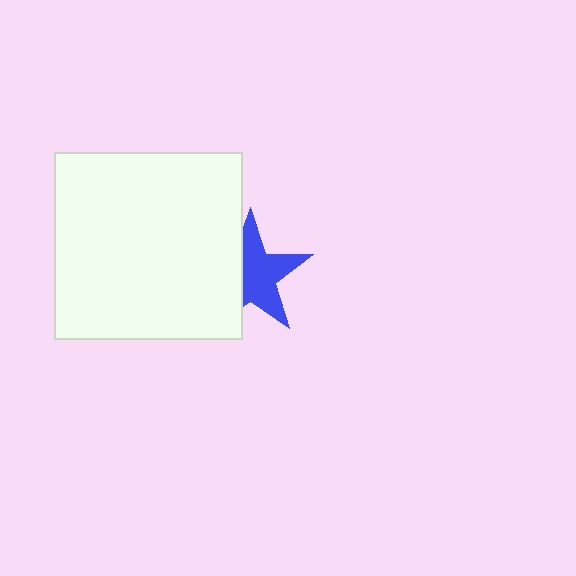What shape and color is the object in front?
The object in front is a white square.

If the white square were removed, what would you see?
You would see the complete blue star.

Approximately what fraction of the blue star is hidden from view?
Roughly 40% of the blue star is hidden behind the white square.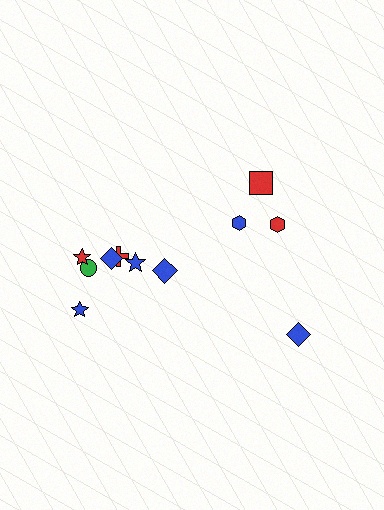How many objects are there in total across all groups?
There are 11 objects.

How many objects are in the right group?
There are 4 objects.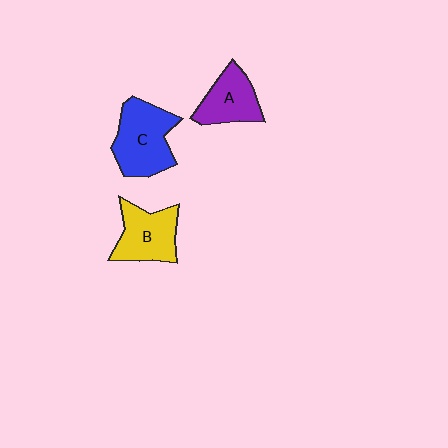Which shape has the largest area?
Shape C (blue).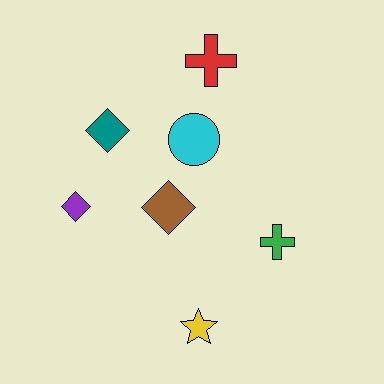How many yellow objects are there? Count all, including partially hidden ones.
There is 1 yellow object.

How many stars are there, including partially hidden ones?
There is 1 star.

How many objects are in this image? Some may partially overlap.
There are 7 objects.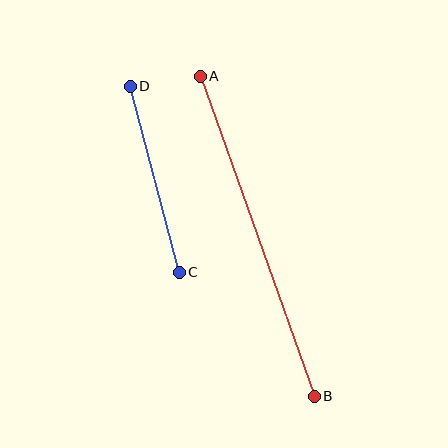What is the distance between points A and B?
The distance is approximately 340 pixels.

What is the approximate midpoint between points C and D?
The midpoint is at approximately (155, 179) pixels.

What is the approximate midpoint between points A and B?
The midpoint is at approximately (257, 236) pixels.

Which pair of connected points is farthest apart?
Points A and B are farthest apart.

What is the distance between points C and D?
The distance is approximately 192 pixels.